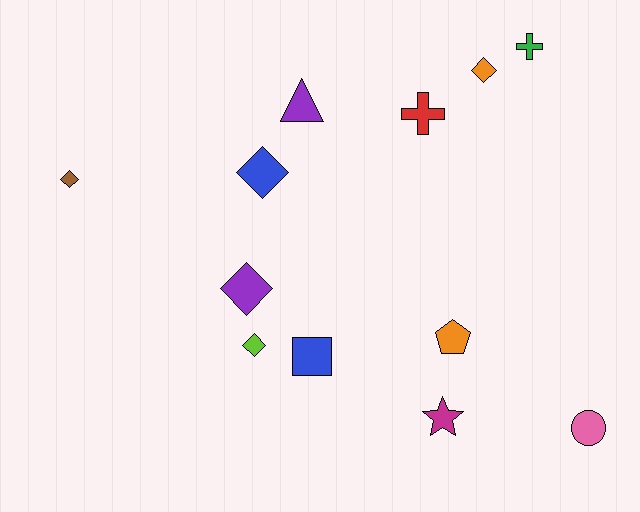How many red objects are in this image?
There is 1 red object.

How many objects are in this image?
There are 12 objects.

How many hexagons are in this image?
There are no hexagons.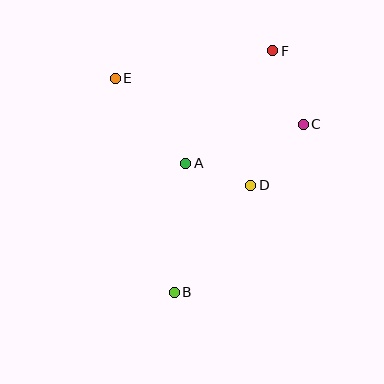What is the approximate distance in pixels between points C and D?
The distance between C and D is approximately 81 pixels.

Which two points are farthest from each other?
Points B and F are farthest from each other.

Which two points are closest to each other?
Points A and D are closest to each other.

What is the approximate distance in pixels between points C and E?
The distance between C and E is approximately 193 pixels.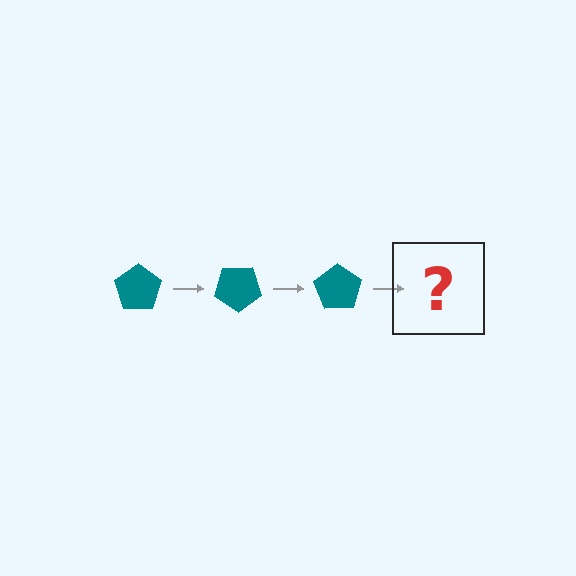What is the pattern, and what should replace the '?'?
The pattern is that the pentagon rotates 35 degrees each step. The '?' should be a teal pentagon rotated 105 degrees.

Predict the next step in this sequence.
The next step is a teal pentagon rotated 105 degrees.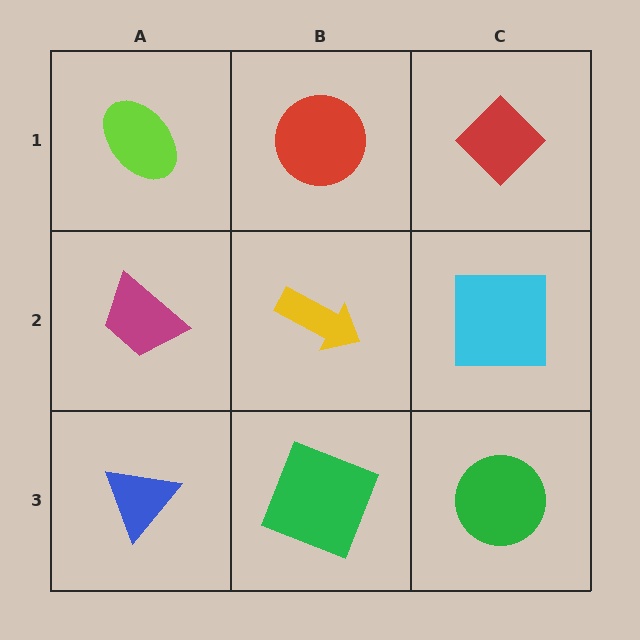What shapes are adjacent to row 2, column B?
A red circle (row 1, column B), a green square (row 3, column B), a magenta trapezoid (row 2, column A), a cyan square (row 2, column C).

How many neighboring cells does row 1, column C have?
2.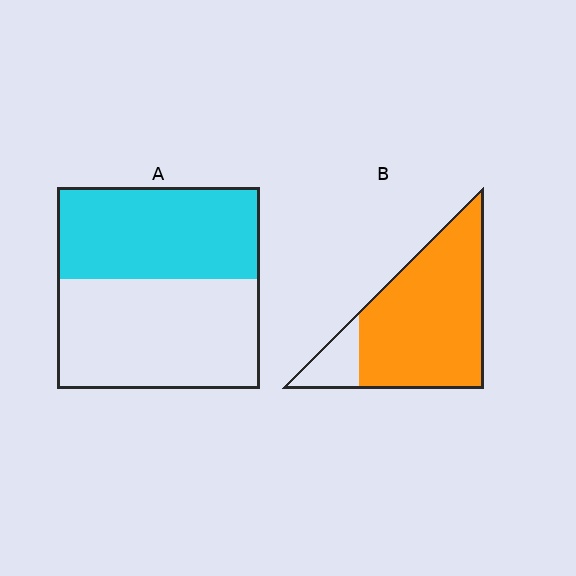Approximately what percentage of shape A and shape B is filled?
A is approximately 45% and B is approximately 85%.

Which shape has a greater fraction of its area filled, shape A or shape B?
Shape B.